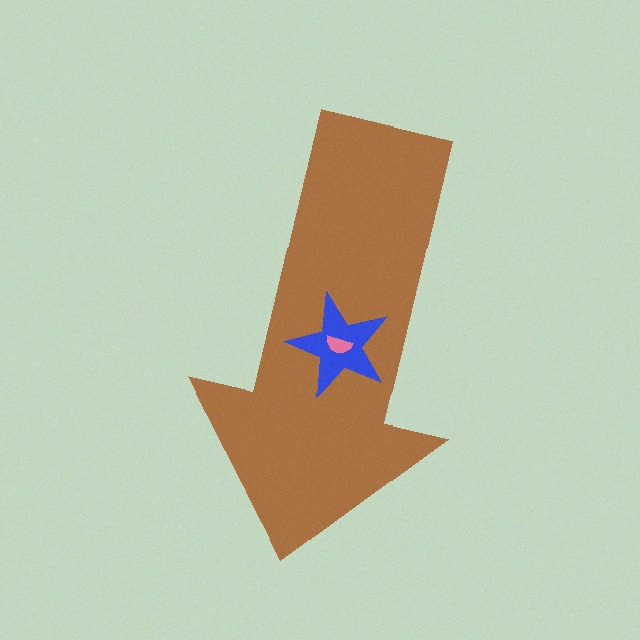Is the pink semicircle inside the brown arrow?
Yes.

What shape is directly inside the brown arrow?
The blue star.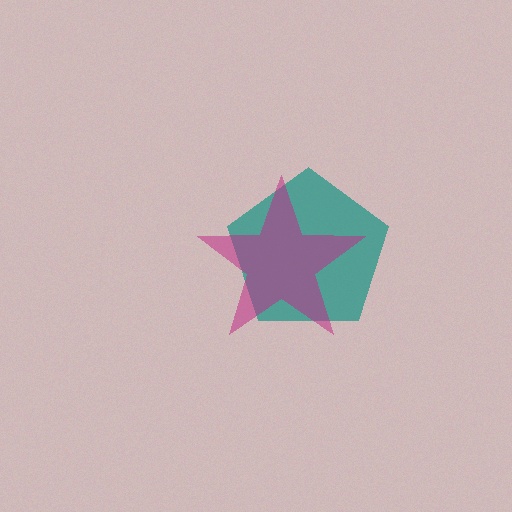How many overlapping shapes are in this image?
There are 2 overlapping shapes in the image.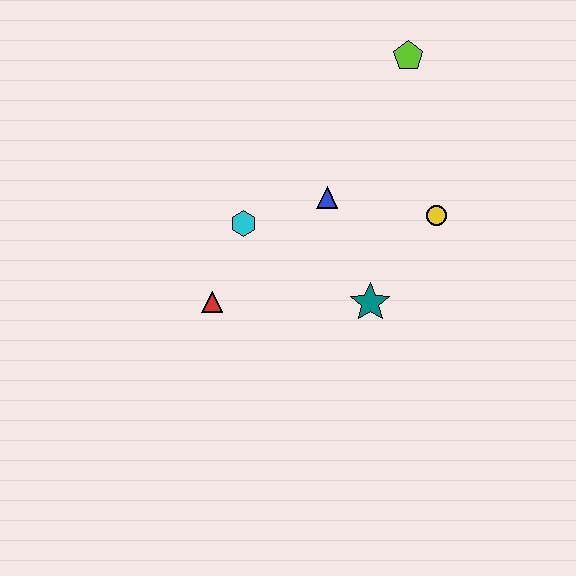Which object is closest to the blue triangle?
The cyan hexagon is closest to the blue triangle.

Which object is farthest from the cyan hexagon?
The lime pentagon is farthest from the cyan hexagon.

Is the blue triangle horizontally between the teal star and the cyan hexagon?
Yes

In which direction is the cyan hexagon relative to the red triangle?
The cyan hexagon is above the red triangle.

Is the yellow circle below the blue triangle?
Yes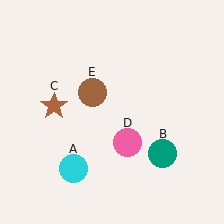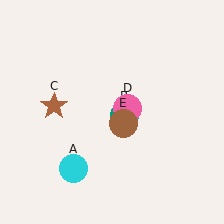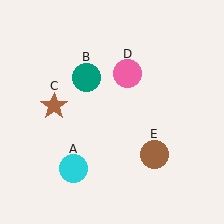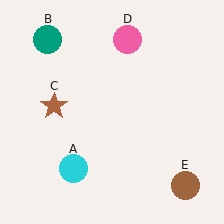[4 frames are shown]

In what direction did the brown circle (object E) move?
The brown circle (object E) moved down and to the right.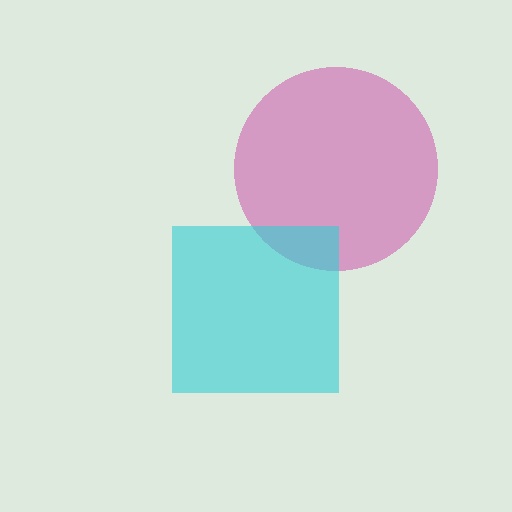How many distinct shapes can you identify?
There are 2 distinct shapes: a magenta circle, a cyan square.